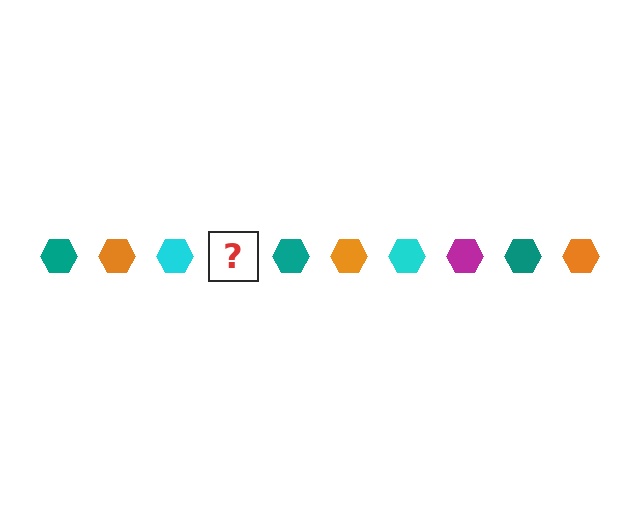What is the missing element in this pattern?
The missing element is a magenta hexagon.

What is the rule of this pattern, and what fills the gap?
The rule is that the pattern cycles through teal, orange, cyan, magenta hexagons. The gap should be filled with a magenta hexagon.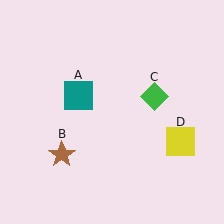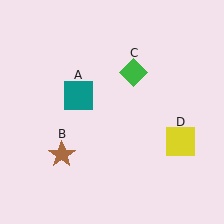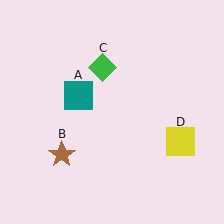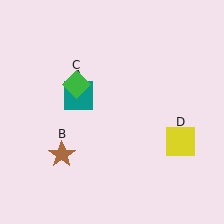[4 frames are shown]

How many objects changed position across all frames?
1 object changed position: green diamond (object C).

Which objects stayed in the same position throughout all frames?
Teal square (object A) and brown star (object B) and yellow square (object D) remained stationary.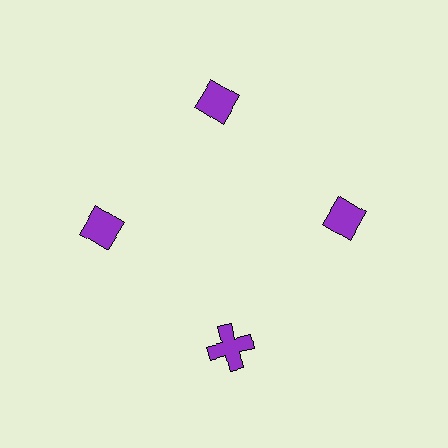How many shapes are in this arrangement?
There are 4 shapes arranged in a ring pattern.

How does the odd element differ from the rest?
It has a different shape: cross instead of diamond.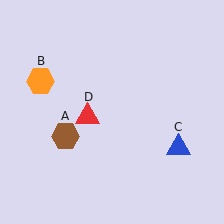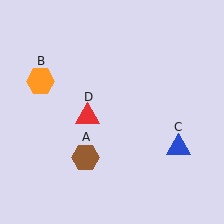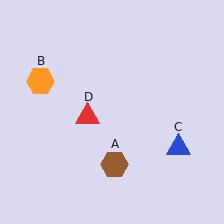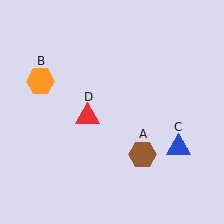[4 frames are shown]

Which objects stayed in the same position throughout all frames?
Orange hexagon (object B) and blue triangle (object C) and red triangle (object D) remained stationary.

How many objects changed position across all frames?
1 object changed position: brown hexagon (object A).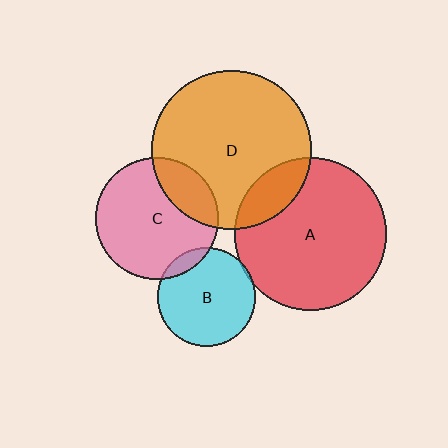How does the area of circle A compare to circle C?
Approximately 1.5 times.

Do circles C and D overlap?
Yes.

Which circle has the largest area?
Circle D (orange).